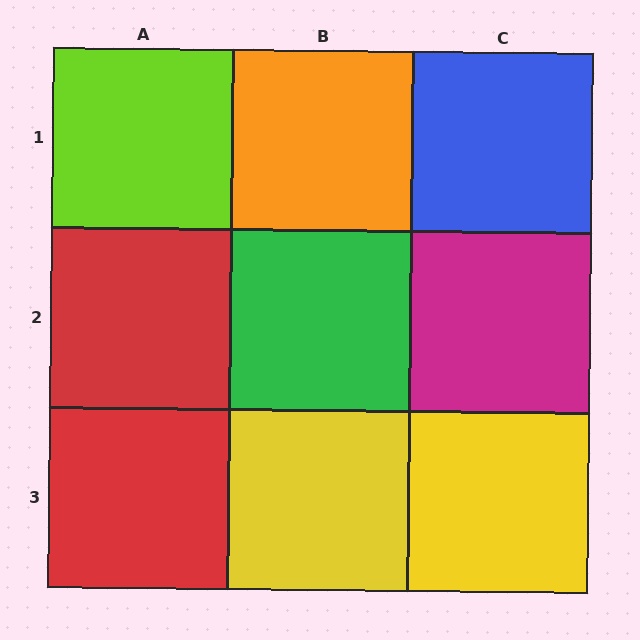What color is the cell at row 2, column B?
Green.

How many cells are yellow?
2 cells are yellow.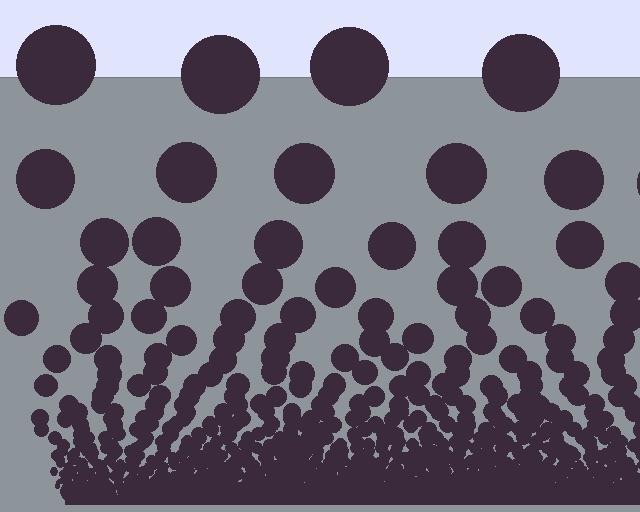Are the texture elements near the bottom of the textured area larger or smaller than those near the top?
Smaller. The gradient is inverted — elements near the bottom are smaller and denser.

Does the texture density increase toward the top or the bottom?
Density increases toward the bottom.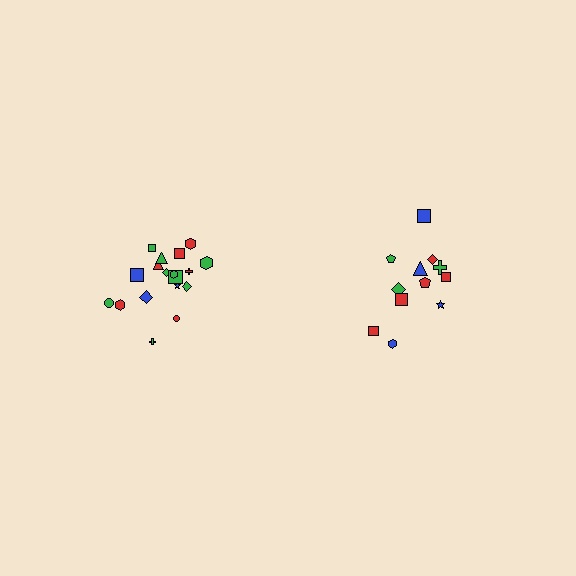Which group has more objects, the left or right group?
The left group.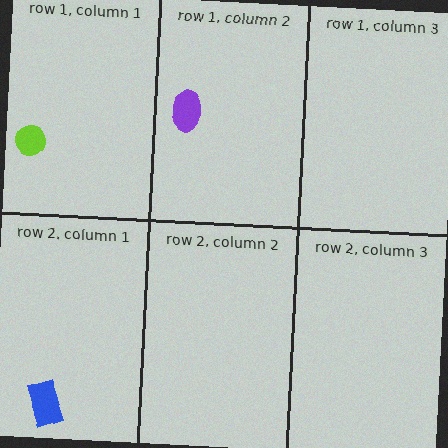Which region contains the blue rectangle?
The row 2, column 1 region.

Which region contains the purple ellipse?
The row 1, column 2 region.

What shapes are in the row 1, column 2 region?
The purple ellipse.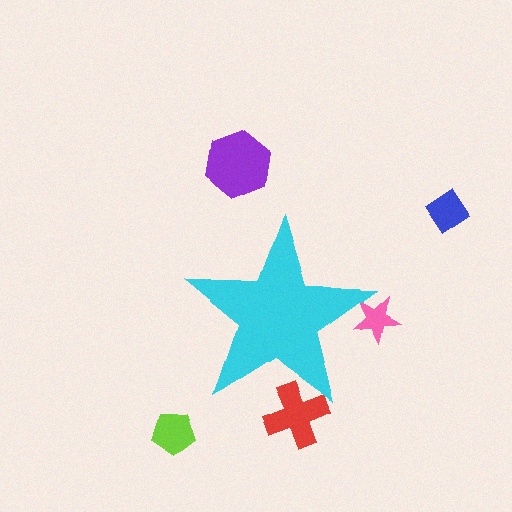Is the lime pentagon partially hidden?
No, the lime pentagon is fully visible.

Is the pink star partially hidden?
Yes, the pink star is partially hidden behind the cyan star.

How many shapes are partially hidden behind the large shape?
2 shapes are partially hidden.